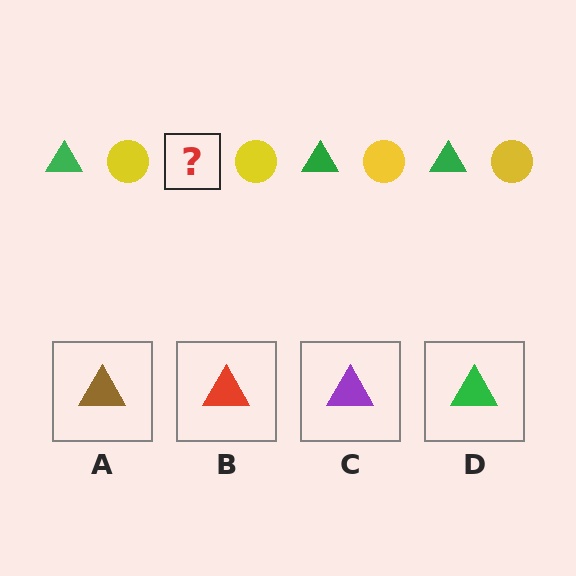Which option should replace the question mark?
Option D.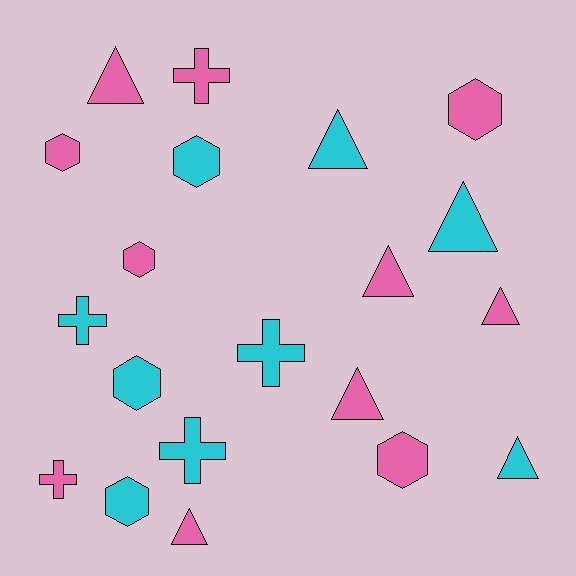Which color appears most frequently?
Pink, with 11 objects.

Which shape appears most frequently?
Triangle, with 8 objects.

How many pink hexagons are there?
There are 4 pink hexagons.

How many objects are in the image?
There are 20 objects.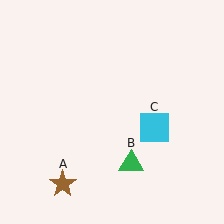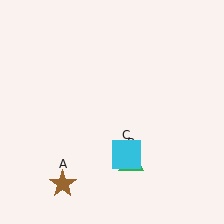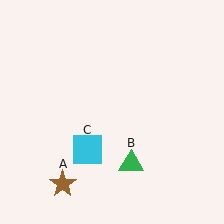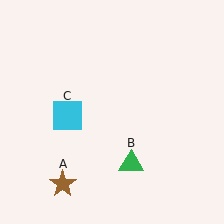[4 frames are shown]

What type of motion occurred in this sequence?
The cyan square (object C) rotated clockwise around the center of the scene.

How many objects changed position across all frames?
1 object changed position: cyan square (object C).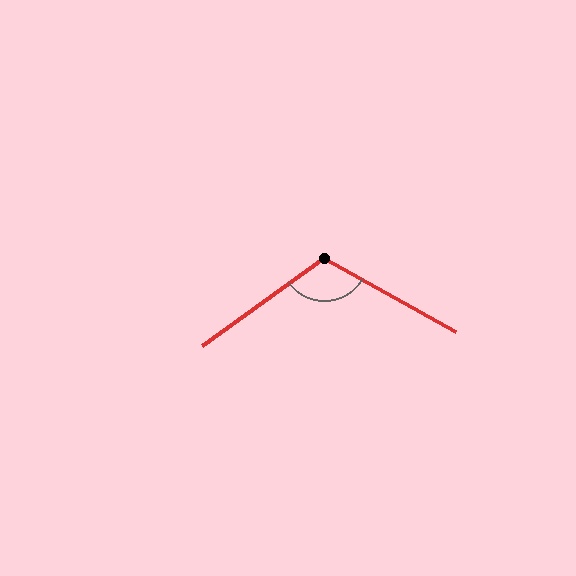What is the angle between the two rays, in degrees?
Approximately 115 degrees.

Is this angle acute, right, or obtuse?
It is obtuse.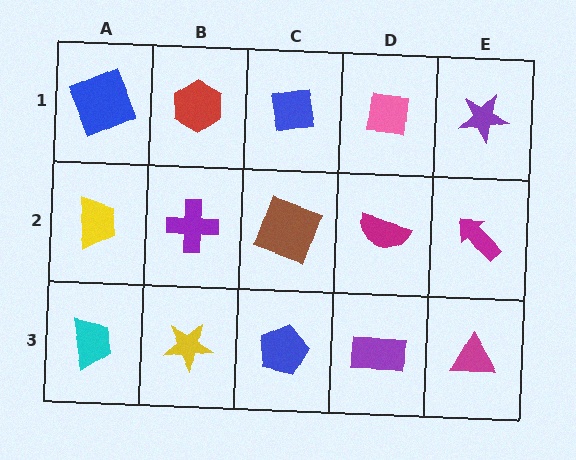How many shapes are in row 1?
5 shapes.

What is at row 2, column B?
A purple cross.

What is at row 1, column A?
A blue square.